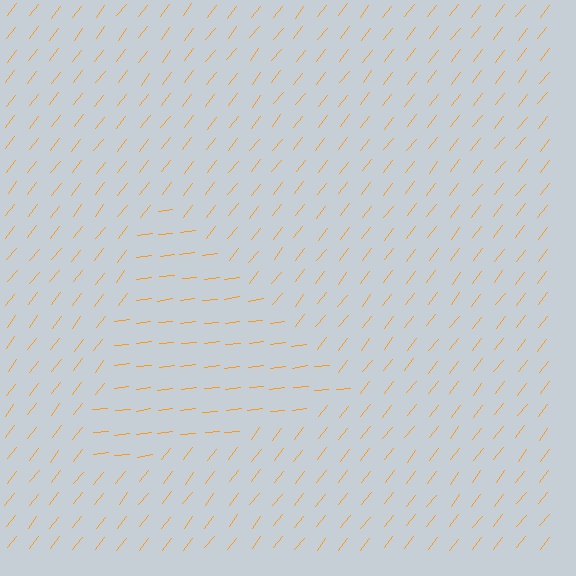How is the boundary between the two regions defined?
The boundary is defined purely by a change in line orientation (approximately 45 degrees difference). All lines are the same color and thickness.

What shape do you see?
I see a triangle.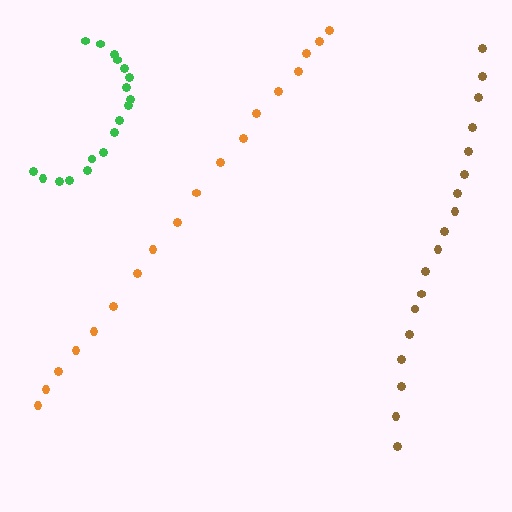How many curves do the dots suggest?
There are 3 distinct paths.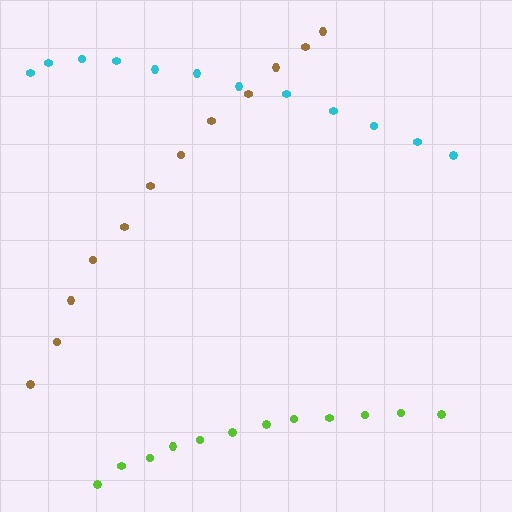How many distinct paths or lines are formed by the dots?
There are 3 distinct paths.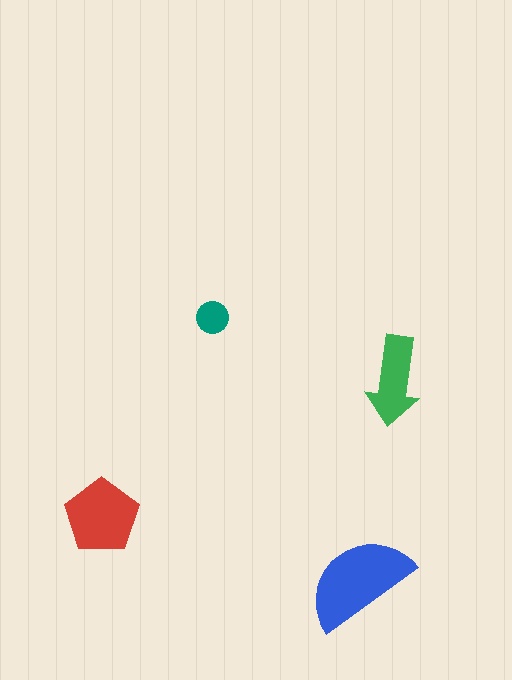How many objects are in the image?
There are 4 objects in the image.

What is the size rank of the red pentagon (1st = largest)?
2nd.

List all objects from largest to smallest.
The blue semicircle, the red pentagon, the green arrow, the teal circle.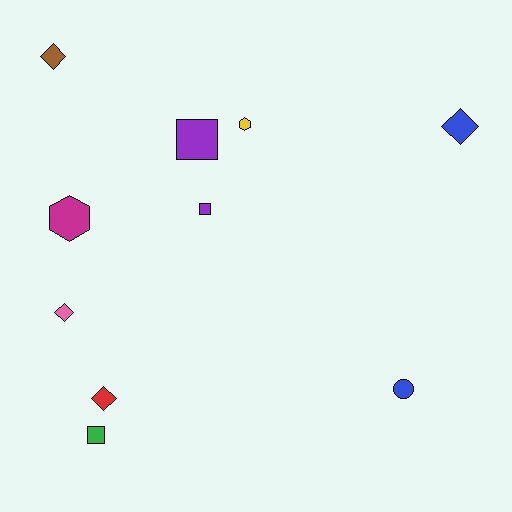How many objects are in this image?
There are 10 objects.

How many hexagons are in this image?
There are 2 hexagons.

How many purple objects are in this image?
There are 2 purple objects.